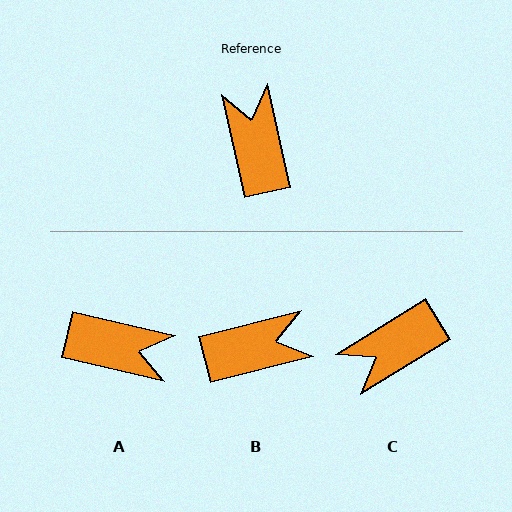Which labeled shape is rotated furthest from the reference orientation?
A, about 116 degrees away.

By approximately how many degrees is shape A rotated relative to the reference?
Approximately 116 degrees clockwise.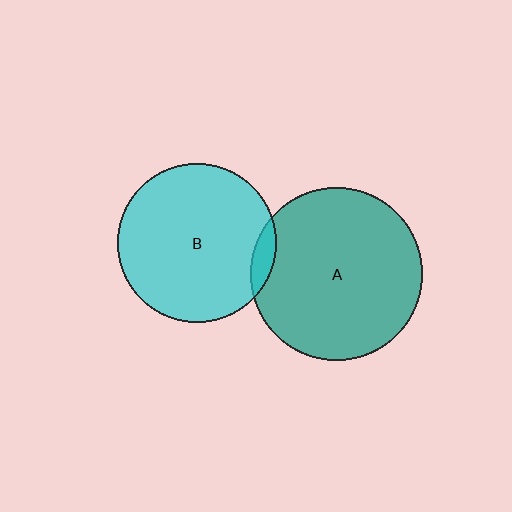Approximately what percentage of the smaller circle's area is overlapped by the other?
Approximately 5%.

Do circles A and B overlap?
Yes.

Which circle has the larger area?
Circle A (teal).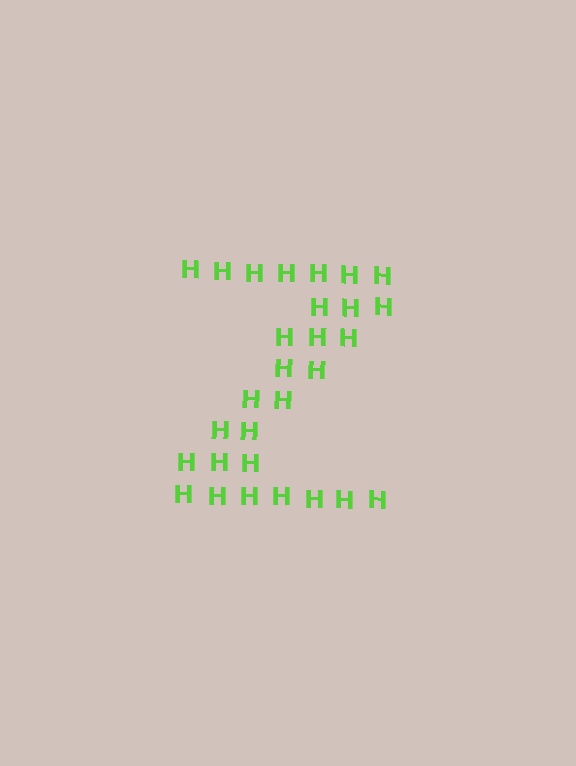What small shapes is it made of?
It is made of small letter H's.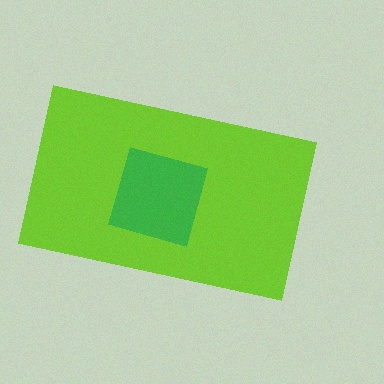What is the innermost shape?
The green square.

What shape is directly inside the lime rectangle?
The green square.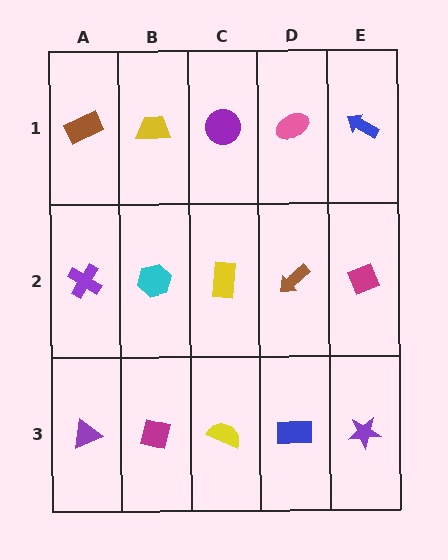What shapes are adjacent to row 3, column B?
A cyan hexagon (row 2, column B), a purple triangle (row 3, column A), a yellow semicircle (row 3, column C).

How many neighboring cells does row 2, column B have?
4.